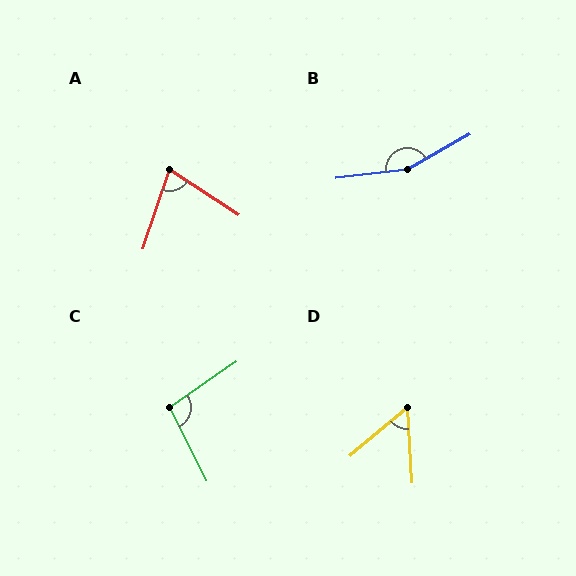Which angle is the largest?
B, at approximately 157 degrees.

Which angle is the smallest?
D, at approximately 53 degrees.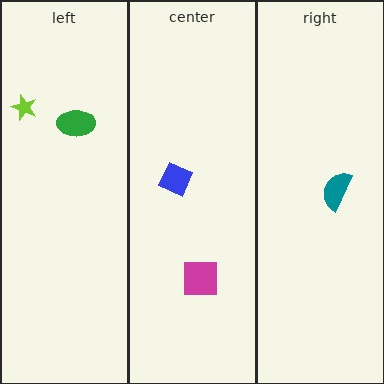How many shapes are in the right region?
1.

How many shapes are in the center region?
2.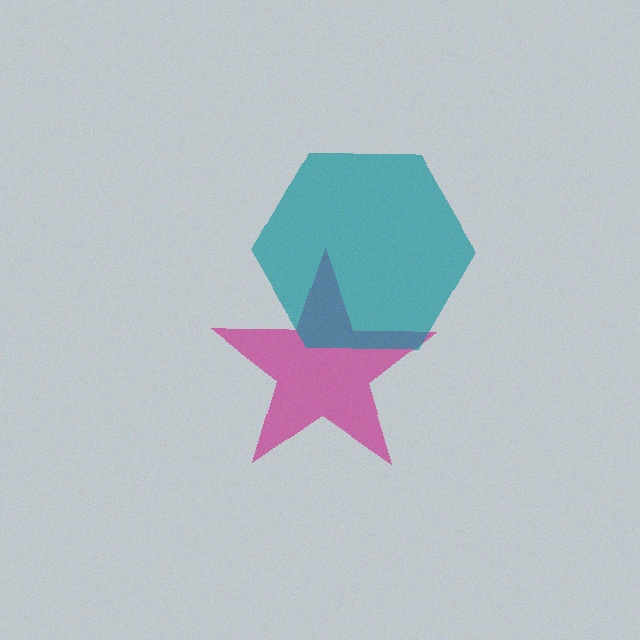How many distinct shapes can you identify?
There are 2 distinct shapes: a magenta star, a teal hexagon.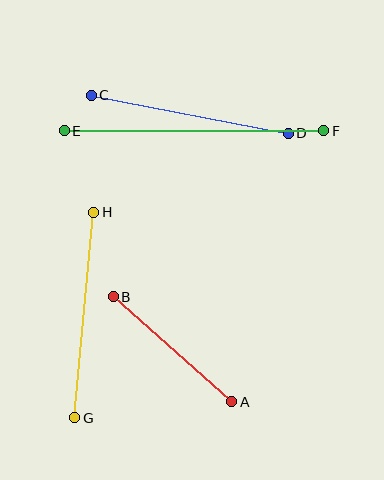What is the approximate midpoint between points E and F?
The midpoint is at approximately (194, 131) pixels.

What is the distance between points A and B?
The distance is approximately 158 pixels.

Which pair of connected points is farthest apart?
Points E and F are farthest apart.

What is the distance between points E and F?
The distance is approximately 259 pixels.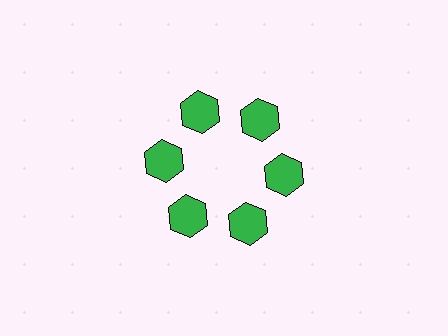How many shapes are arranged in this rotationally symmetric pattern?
There are 6 shapes, arranged in 6 groups of 1.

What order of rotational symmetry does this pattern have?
This pattern has 6-fold rotational symmetry.